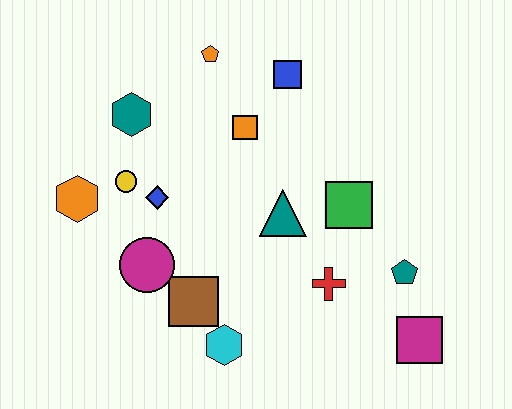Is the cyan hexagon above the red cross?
No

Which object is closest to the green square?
The teal triangle is closest to the green square.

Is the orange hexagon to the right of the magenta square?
No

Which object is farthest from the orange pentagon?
The magenta square is farthest from the orange pentagon.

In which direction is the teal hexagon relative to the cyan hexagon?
The teal hexagon is above the cyan hexagon.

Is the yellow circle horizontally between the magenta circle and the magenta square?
No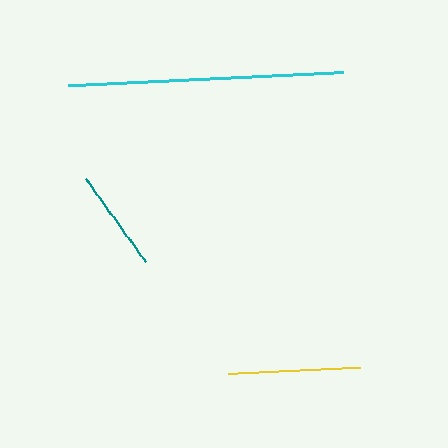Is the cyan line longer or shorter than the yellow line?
The cyan line is longer than the yellow line.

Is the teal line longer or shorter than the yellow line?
The yellow line is longer than the teal line.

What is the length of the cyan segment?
The cyan segment is approximately 275 pixels long.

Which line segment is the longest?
The cyan line is the longest at approximately 275 pixels.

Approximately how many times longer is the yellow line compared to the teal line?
The yellow line is approximately 1.3 times the length of the teal line.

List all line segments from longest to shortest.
From longest to shortest: cyan, yellow, teal.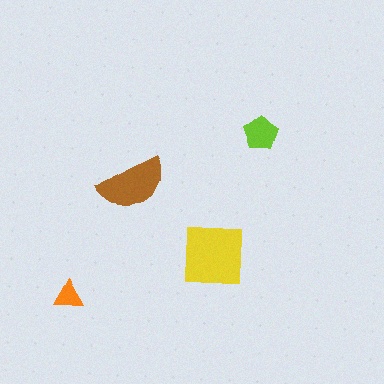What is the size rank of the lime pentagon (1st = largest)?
3rd.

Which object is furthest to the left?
The orange triangle is leftmost.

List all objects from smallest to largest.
The orange triangle, the lime pentagon, the brown semicircle, the yellow square.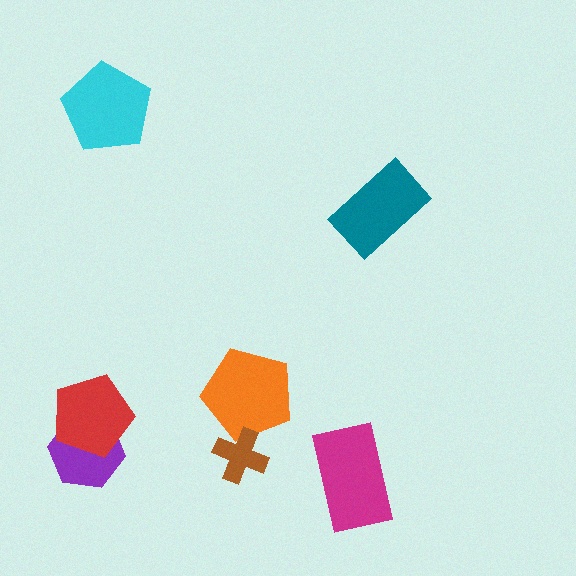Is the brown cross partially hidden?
No, no other shape covers it.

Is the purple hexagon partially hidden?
Yes, it is partially covered by another shape.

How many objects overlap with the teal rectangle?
0 objects overlap with the teal rectangle.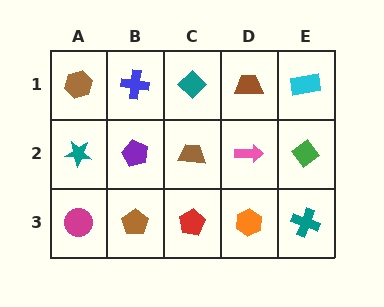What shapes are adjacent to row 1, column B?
A purple pentagon (row 2, column B), a brown hexagon (row 1, column A), a teal diamond (row 1, column C).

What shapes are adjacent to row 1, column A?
A teal star (row 2, column A), a blue cross (row 1, column B).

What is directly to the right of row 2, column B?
A brown trapezoid.